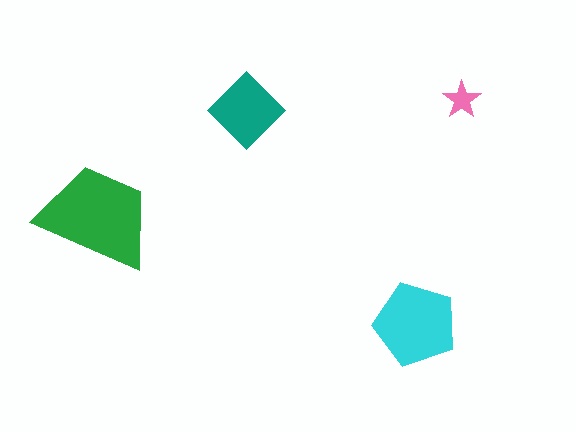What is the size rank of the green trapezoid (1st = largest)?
1st.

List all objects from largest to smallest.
The green trapezoid, the cyan pentagon, the teal diamond, the pink star.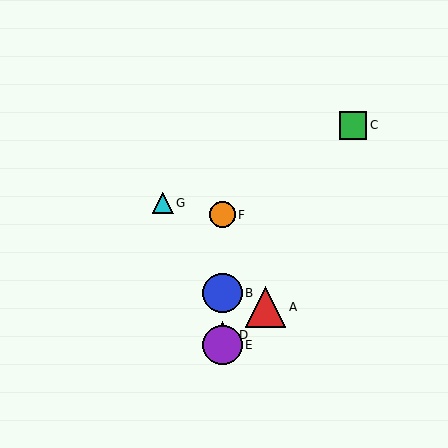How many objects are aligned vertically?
4 objects (B, D, E, F) are aligned vertically.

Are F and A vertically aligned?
No, F is at x≈223 and A is at x≈266.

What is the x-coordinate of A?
Object A is at x≈266.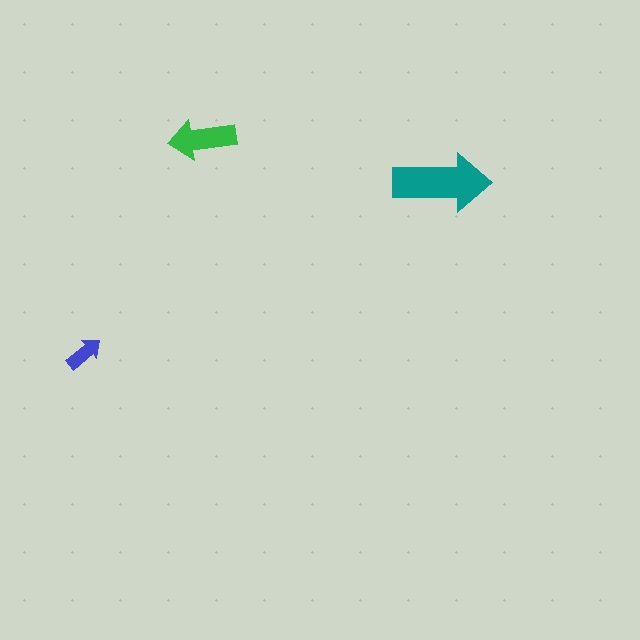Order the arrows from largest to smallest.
the teal one, the green one, the blue one.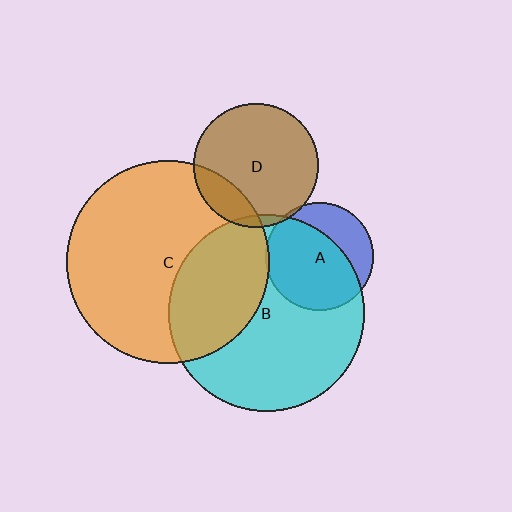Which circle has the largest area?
Circle C (orange).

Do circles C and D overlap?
Yes.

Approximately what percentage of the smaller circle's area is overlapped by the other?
Approximately 20%.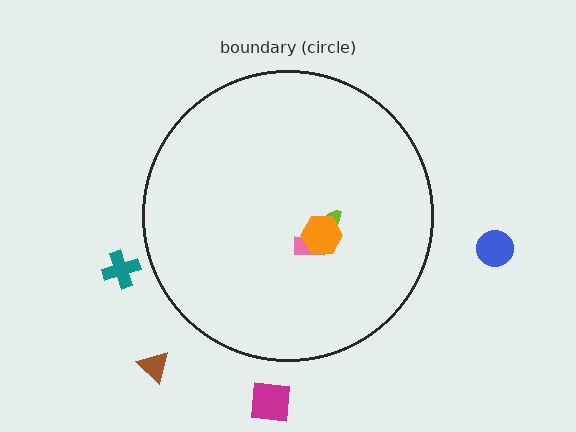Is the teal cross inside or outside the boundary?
Outside.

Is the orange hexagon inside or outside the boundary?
Inside.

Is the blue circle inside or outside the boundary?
Outside.